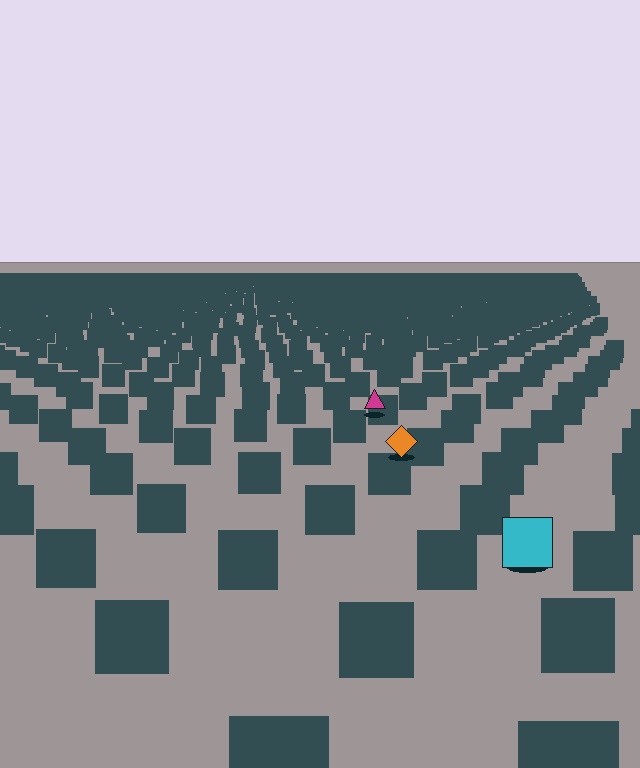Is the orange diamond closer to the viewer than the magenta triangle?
Yes. The orange diamond is closer — you can tell from the texture gradient: the ground texture is coarser near it.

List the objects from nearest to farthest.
From nearest to farthest: the cyan square, the orange diamond, the magenta triangle.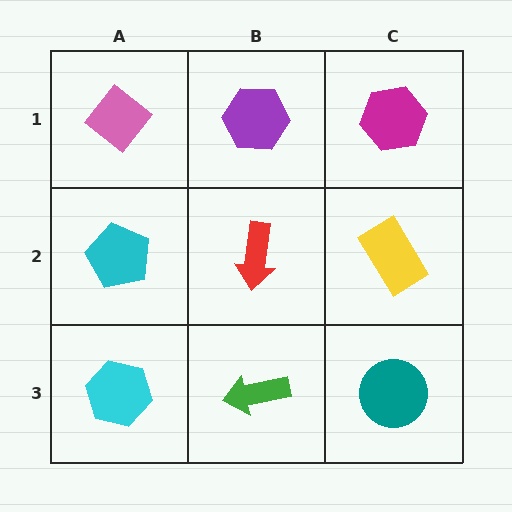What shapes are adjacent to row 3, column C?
A yellow rectangle (row 2, column C), a green arrow (row 3, column B).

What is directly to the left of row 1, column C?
A purple hexagon.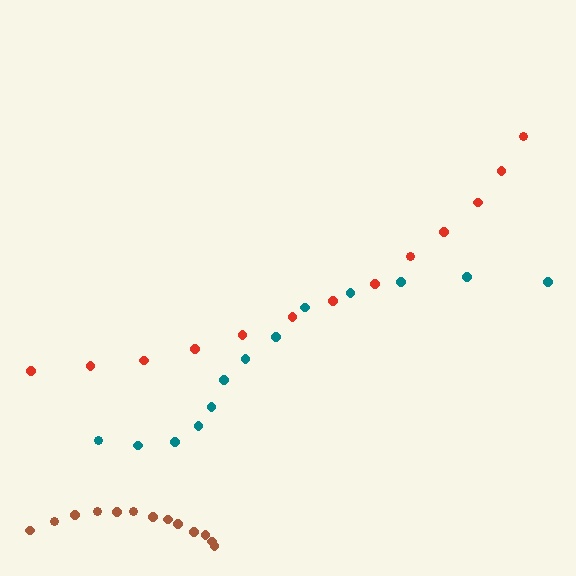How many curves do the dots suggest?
There are 3 distinct paths.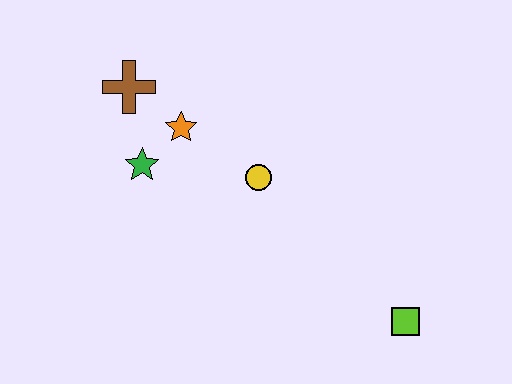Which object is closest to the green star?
The orange star is closest to the green star.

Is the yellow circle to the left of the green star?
No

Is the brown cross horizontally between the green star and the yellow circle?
No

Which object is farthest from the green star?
The lime square is farthest from the green star.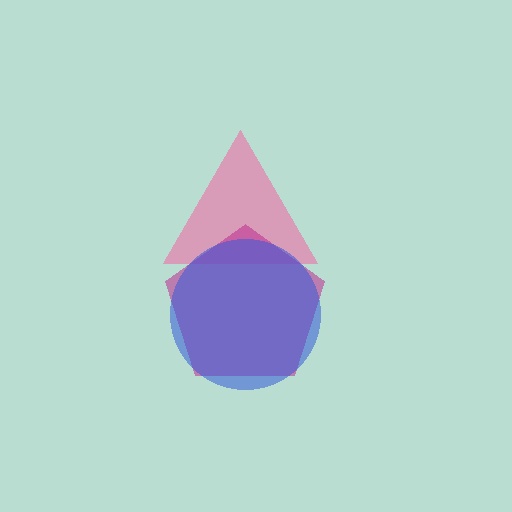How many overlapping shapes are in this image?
There are 3 overlapping shapes in the image.